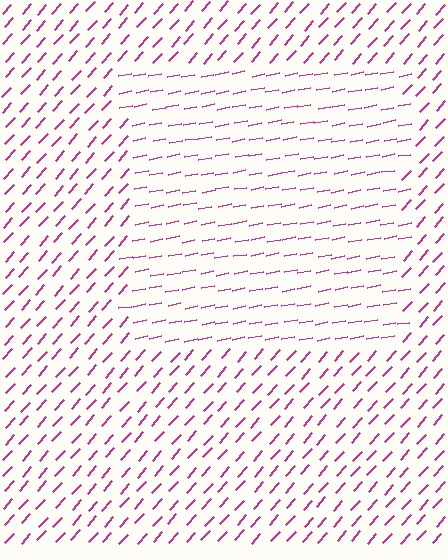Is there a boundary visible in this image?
Yes, there is a texture boundary formed by a change in line orientation.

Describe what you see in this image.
The image is filled with small magenta line segments. A rectangle region in the image has lines oriented differently from the surrounding lines, creating a visible texture boundary.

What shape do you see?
I see a rectangle.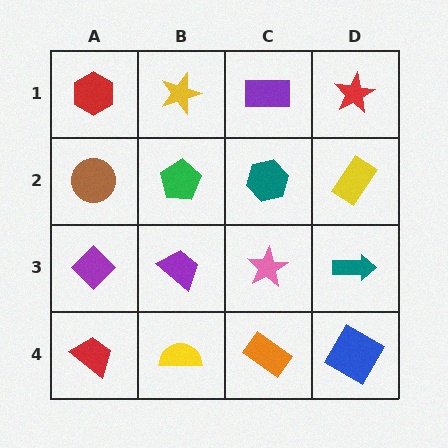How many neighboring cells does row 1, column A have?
2.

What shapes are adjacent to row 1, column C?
A teal hexagon (row 2, column C), a yellow star (row 1, column B), a red star (row 1, column D).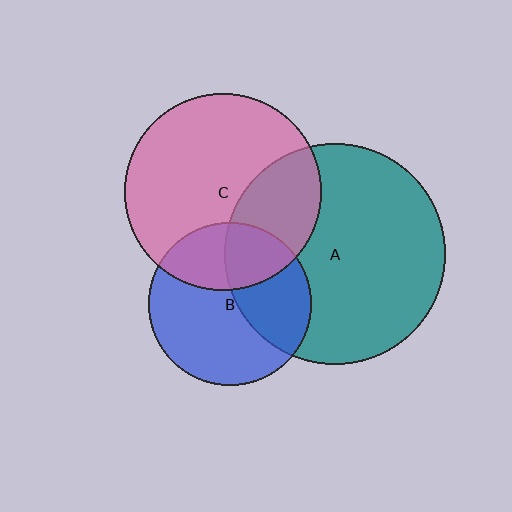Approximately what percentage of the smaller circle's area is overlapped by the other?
Approximately 30%.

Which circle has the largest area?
Circle A (teal).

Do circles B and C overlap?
Yes.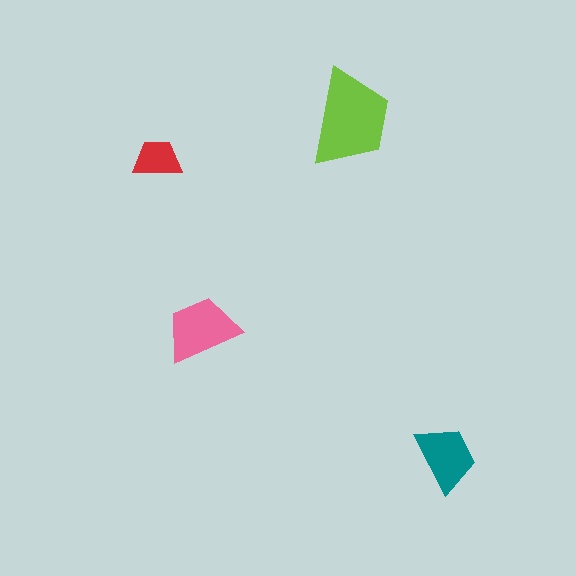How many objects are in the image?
There are 4 objects in the image.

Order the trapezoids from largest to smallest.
the lime one, the pink one, the teal one, the red one.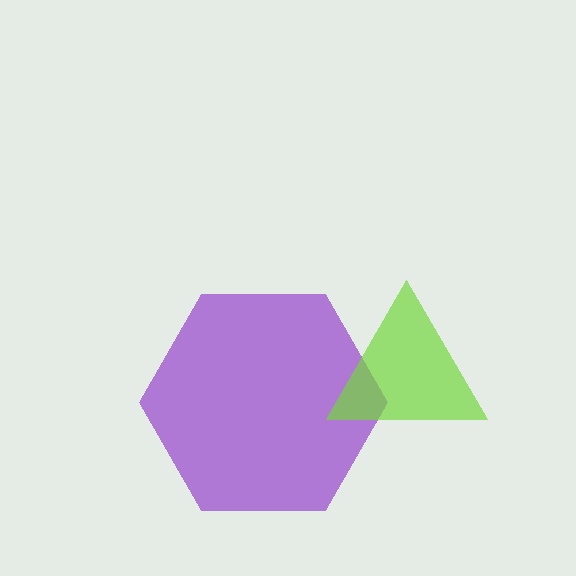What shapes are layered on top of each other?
The layered shapes are: a purple hexagon, a lime triangle.